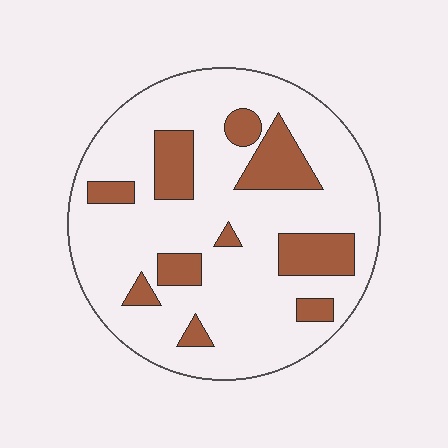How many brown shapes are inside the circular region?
10.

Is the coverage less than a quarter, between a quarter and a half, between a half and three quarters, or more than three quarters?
Less than a quarter.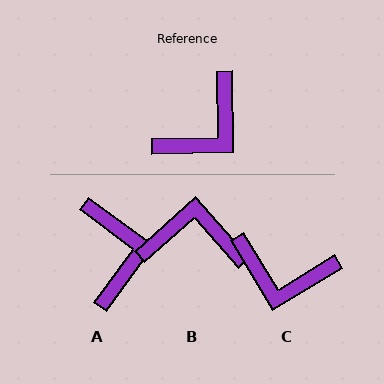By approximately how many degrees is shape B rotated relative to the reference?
Approximately 131 degrees counter-clockwise.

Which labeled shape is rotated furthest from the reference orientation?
B, about 131 degrees away.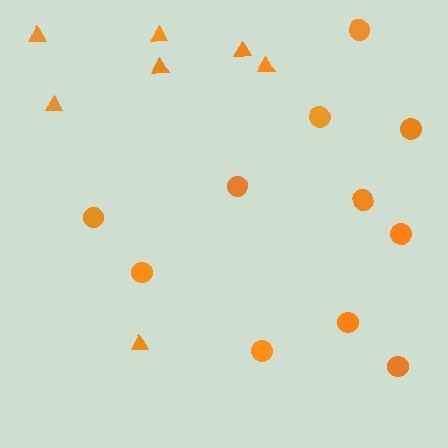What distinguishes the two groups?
There are 2 groups: one group of triangles (7) and one group of circles (11).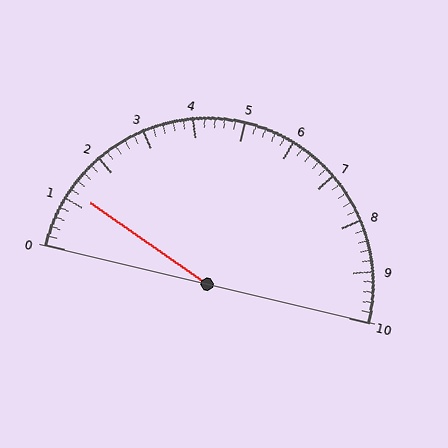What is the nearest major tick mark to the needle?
The nearest major tick mark is 1.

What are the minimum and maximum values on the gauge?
The gauge ranges from 0 to 10.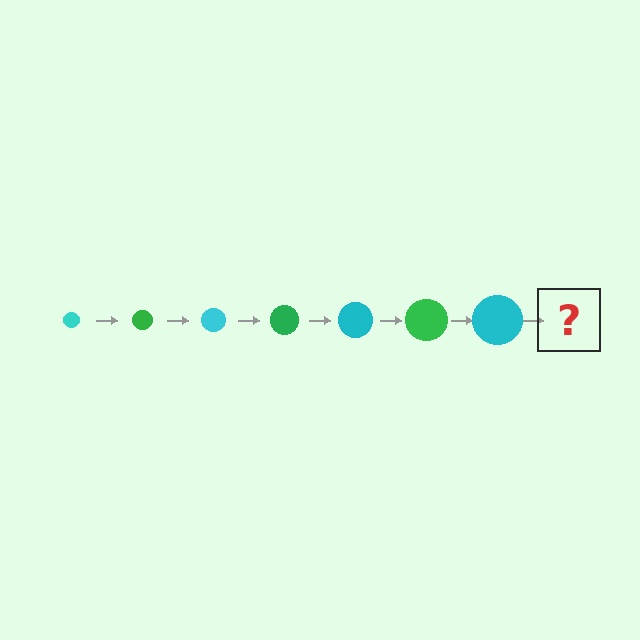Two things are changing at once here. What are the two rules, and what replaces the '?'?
The two rules are that the circle grows larger each step and the color cycles through cyan and green. The '?' should be a green circle, larger than the previous one.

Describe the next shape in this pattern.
It should be a green circle, larger than the previous one.